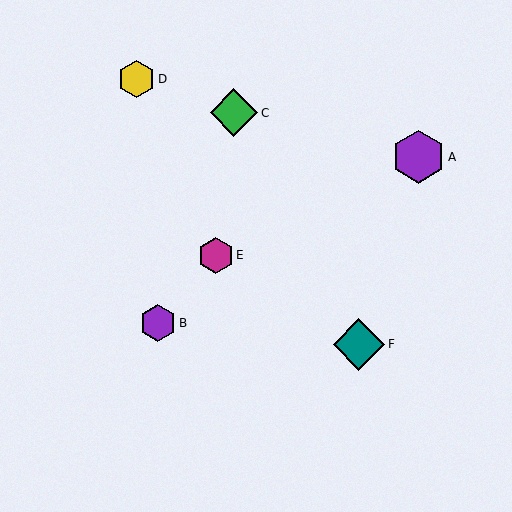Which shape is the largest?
The purple hexagon (labeled A) is the largest.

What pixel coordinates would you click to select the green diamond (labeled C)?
Click at (234, 113) to select the green diamond C.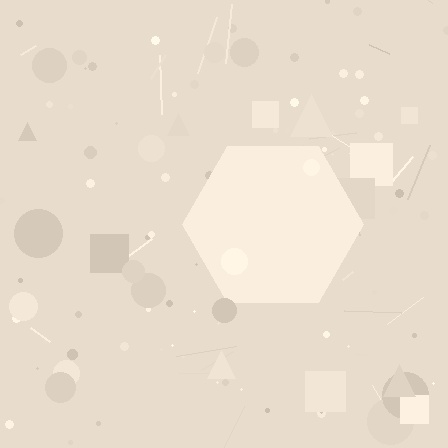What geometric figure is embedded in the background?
A hexagon is embedded in the background.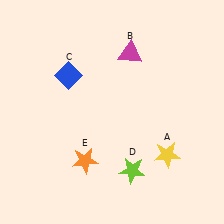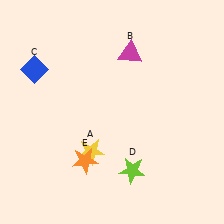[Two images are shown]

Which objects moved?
The objects that moved are: the yellow star (A), the blue diamond (C).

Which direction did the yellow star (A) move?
The yellow star (A) moved left.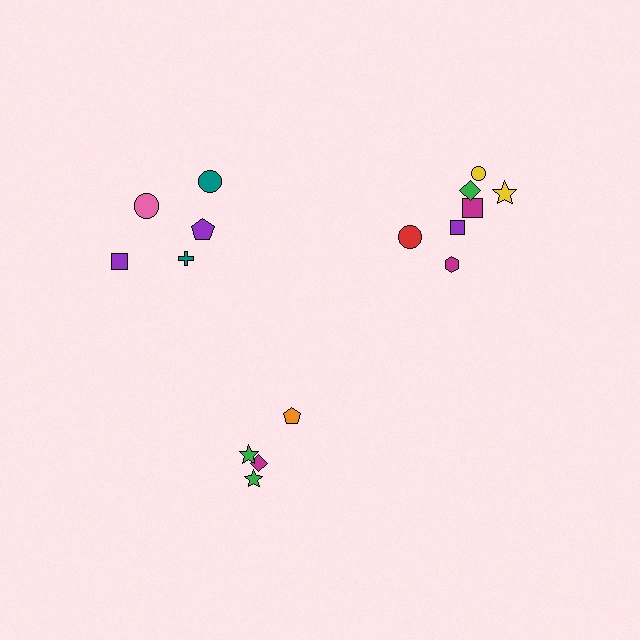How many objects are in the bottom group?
There are 4 objects.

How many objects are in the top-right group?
There are 8 objects.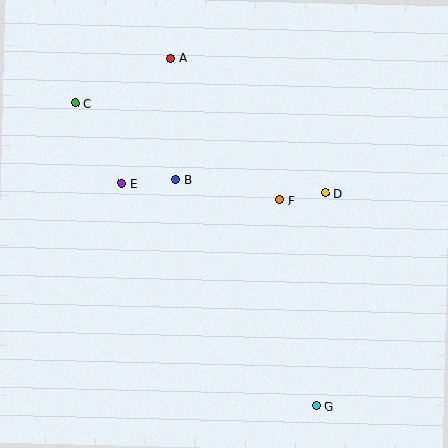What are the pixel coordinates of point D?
Point D is at (325, 193).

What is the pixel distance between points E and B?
The distance between E and B is 54 pixels.